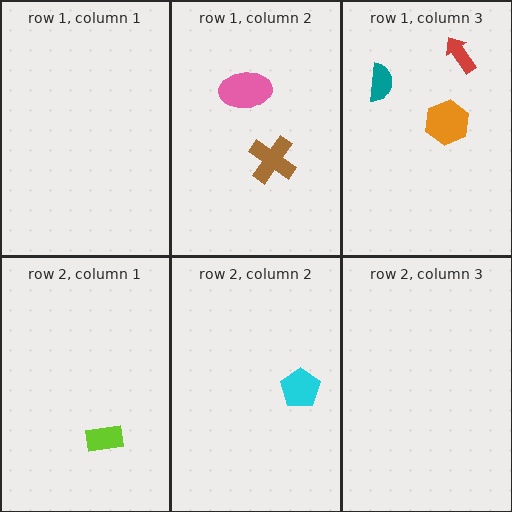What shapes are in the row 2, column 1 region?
The lime rectangle.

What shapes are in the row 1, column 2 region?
The brown cross, the pink ellipse.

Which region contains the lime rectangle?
The row 2, column 1 region.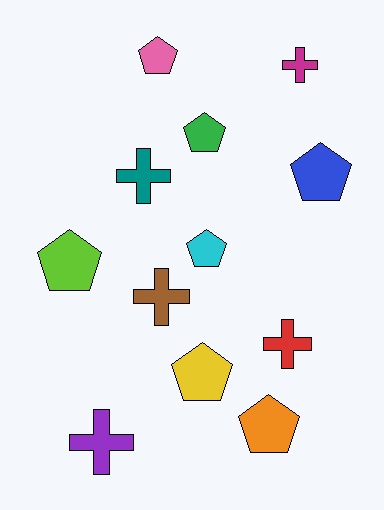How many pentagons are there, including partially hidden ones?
There are 7 pentagons.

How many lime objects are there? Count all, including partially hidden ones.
There is 1 lime object.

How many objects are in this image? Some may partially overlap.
There are 12 objects.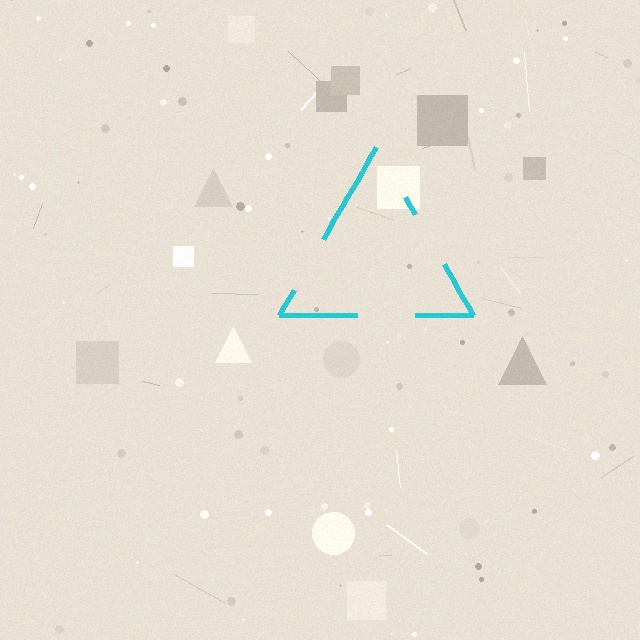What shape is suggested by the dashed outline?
The dashed outline suggests a triangle.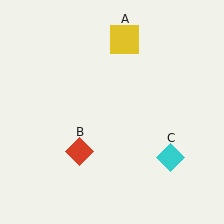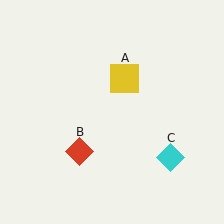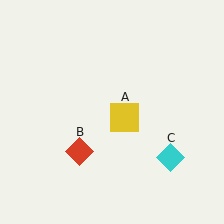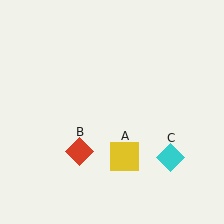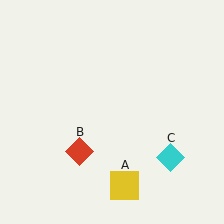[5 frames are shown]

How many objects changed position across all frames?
1 object changed position: yellow square (object A).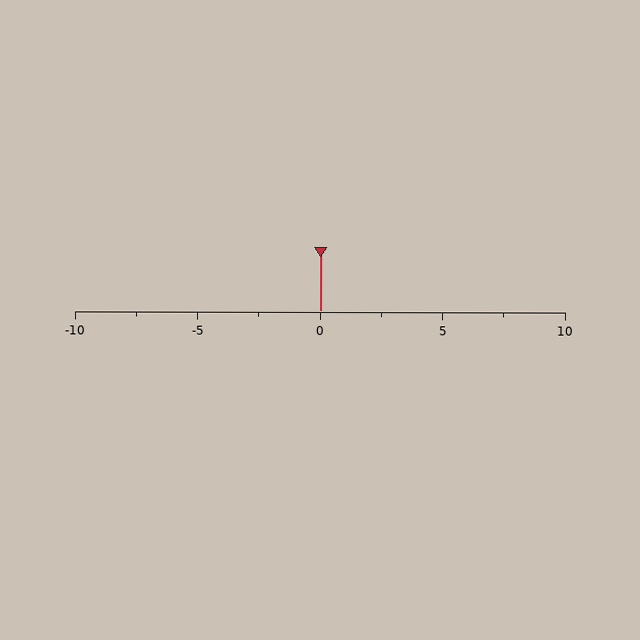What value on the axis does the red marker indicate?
The marker indicates approximately 0.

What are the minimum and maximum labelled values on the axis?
The axis runs from -10 to 10.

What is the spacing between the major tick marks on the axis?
The major ticks are spaced 5 apart.